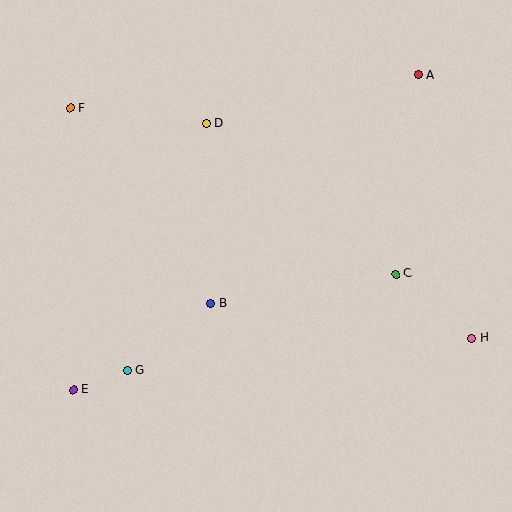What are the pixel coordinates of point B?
Point B is at (211, 303).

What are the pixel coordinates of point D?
Point D is at (206, 123).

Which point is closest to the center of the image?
Point B at (211, 303) is closest to the center.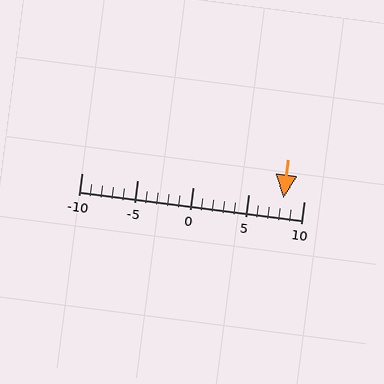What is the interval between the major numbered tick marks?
The major tick marks are spaced 5 units apart.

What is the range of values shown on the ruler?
The ruler shows values from -10 to 10.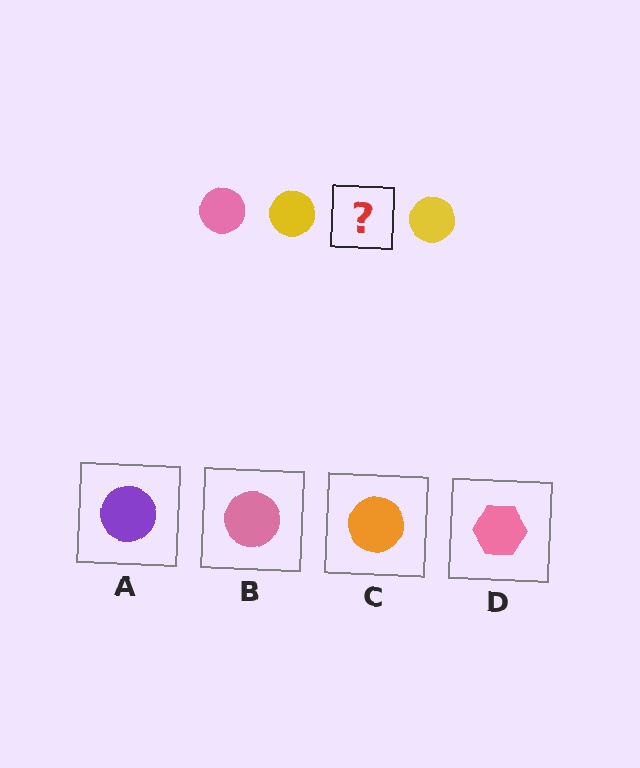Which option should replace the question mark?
Option B.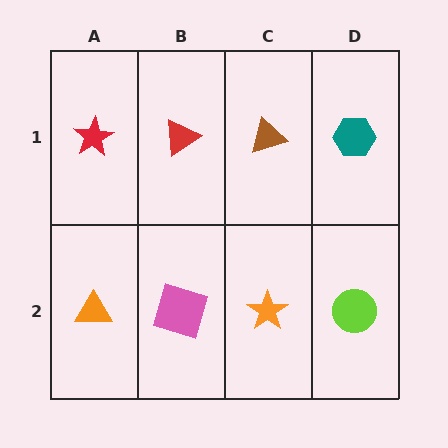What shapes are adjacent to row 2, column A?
A red star (row 1, column A), a pink square (row 2, column B).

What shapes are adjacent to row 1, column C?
An orange star (row 2, column C), a red triangle (row 1, column B), a teal hexagon (row 1, column D).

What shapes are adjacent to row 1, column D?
A lime circle (row 2, column D), a brown triangle (row 1, column C).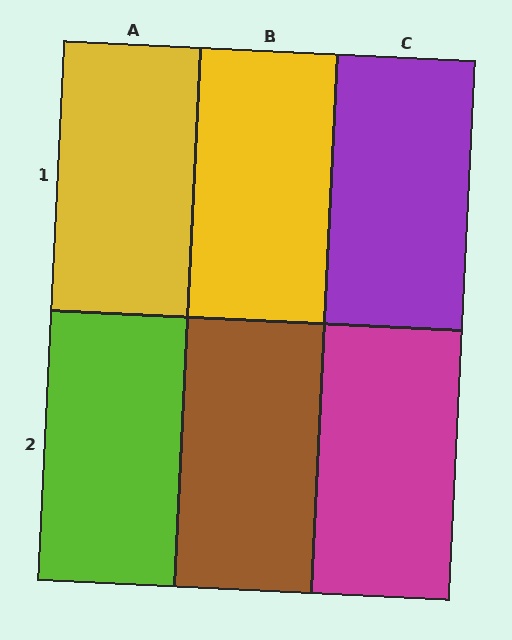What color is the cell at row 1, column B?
Yellow.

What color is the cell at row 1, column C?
Purple.